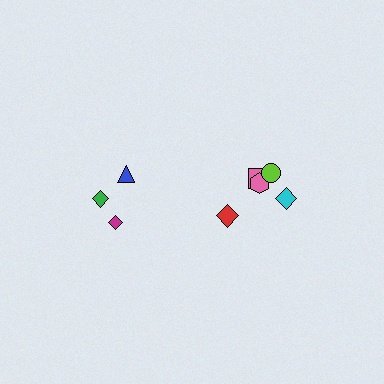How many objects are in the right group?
There are 5 objects.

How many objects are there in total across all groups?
There are 8 objects.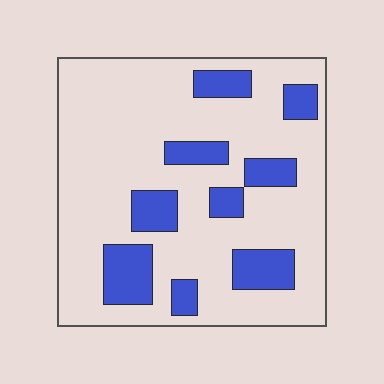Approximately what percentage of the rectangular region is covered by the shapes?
Approximately 20%.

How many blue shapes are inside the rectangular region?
9.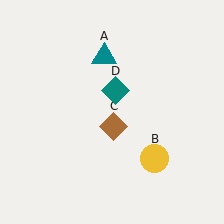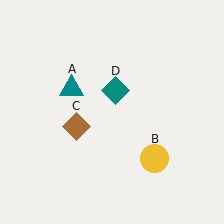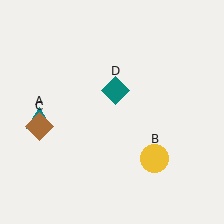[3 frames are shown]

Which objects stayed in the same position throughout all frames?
Yellow circle (object B) and teal diamond (object D) remained stationary.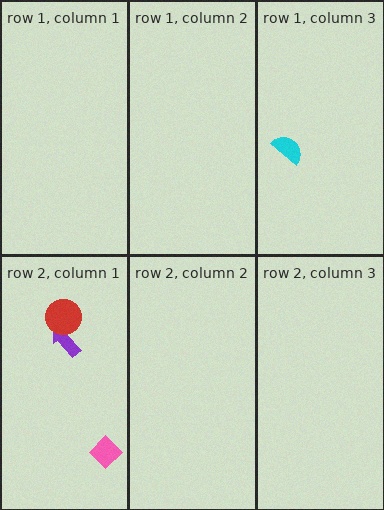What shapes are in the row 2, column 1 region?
The purple arrow, the pink diamond, the red circle.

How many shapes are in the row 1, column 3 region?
1.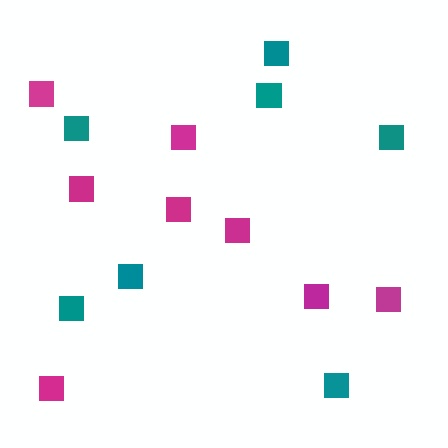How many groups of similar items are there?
There are 2 groups: one group of teal squares (7) and one group of magenta squares (8).